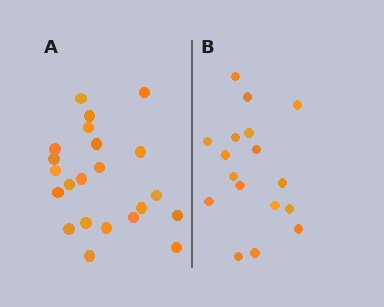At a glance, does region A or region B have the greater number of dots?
Region A (the left region) has more dots.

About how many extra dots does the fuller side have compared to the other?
Region A has about 5 more dots than region B.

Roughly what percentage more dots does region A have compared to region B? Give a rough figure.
About 30% more.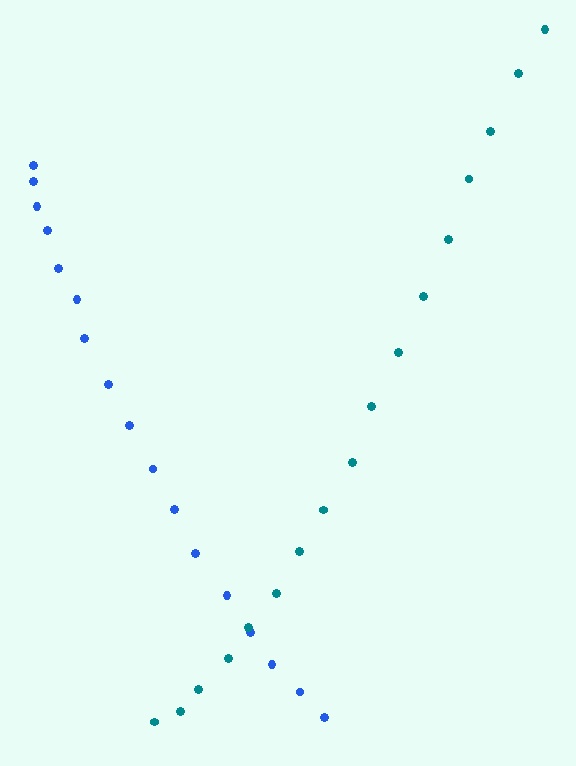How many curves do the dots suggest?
There are 2 distinct paths.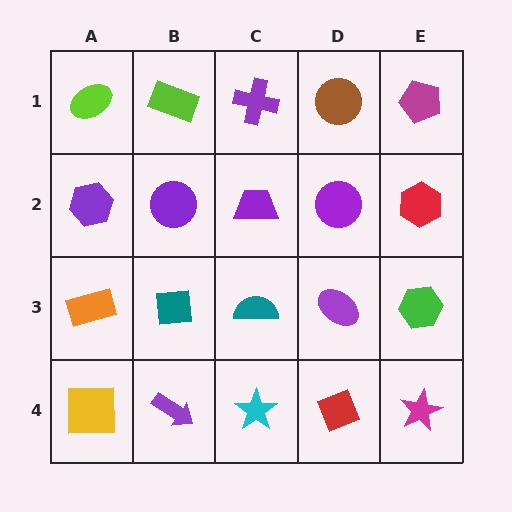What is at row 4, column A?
A yellow square.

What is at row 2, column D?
A purple circle.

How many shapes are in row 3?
5 shapes.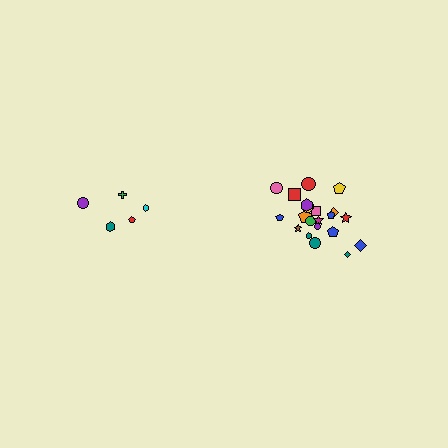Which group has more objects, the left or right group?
The right group.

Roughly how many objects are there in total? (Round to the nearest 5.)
Roughly 25 objects in total.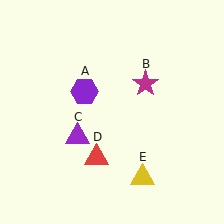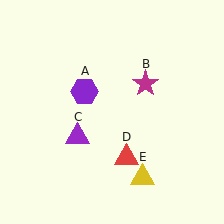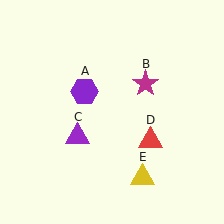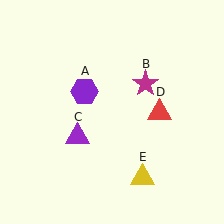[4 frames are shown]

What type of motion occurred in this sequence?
The red triangle (object D) rotated counterclockwise around the center of the scene.